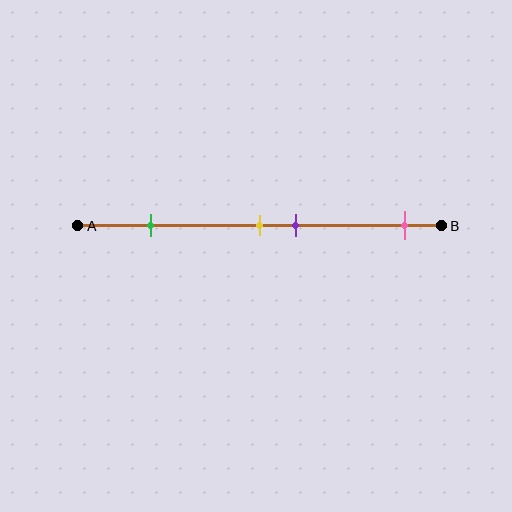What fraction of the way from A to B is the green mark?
The green mark is approximately 20% (0.2) of the way from A to B.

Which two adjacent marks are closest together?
The yellow and purple marks are the closest adjacent pair.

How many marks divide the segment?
There are 4 marks dividing the segment.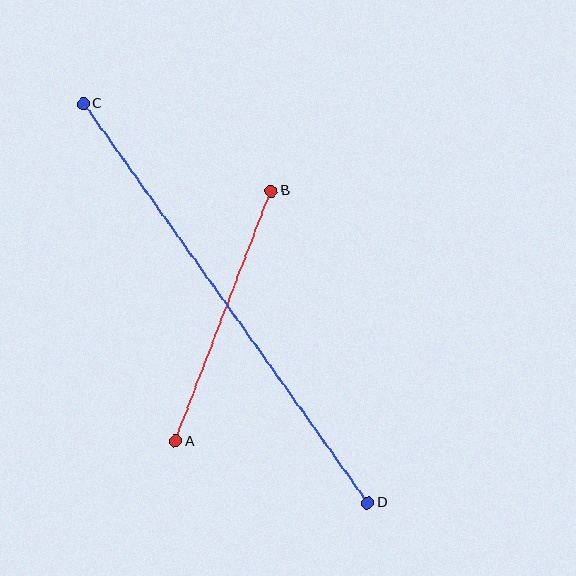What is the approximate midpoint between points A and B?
The midpoint is at approximately (223, 316) pixels.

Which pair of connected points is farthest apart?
Points C and D are farthest apart.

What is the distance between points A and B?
The distance is approximately 268 pixels.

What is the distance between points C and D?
The distance is approximately 490 pixels.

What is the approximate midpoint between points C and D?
The midpoint is at approximately (226, 303) pixels.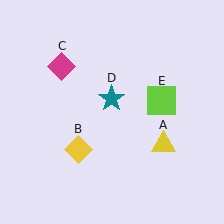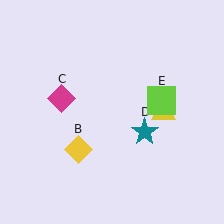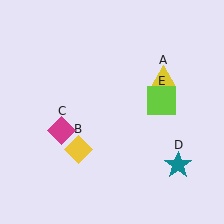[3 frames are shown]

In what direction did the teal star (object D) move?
The teal star (object D) moved down and to the right.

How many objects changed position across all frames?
3 objects changed position: yellow triangle (object A), magenta diamond (object C), teal star (object D).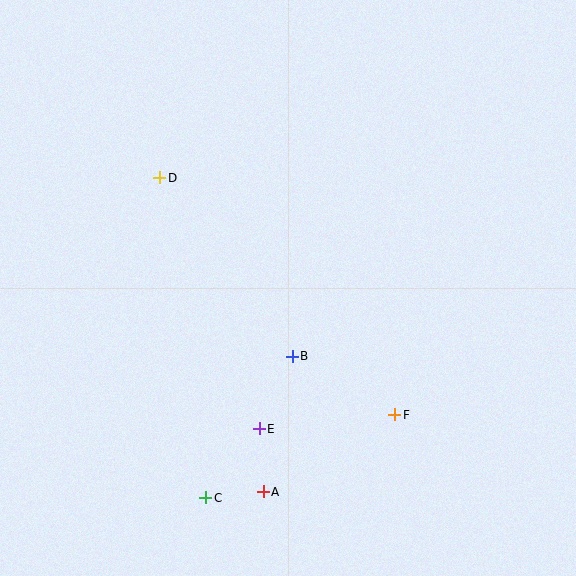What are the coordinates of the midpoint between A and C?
The midpoint between A and C is at (234, 495).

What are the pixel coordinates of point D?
Point D is at (160, 178).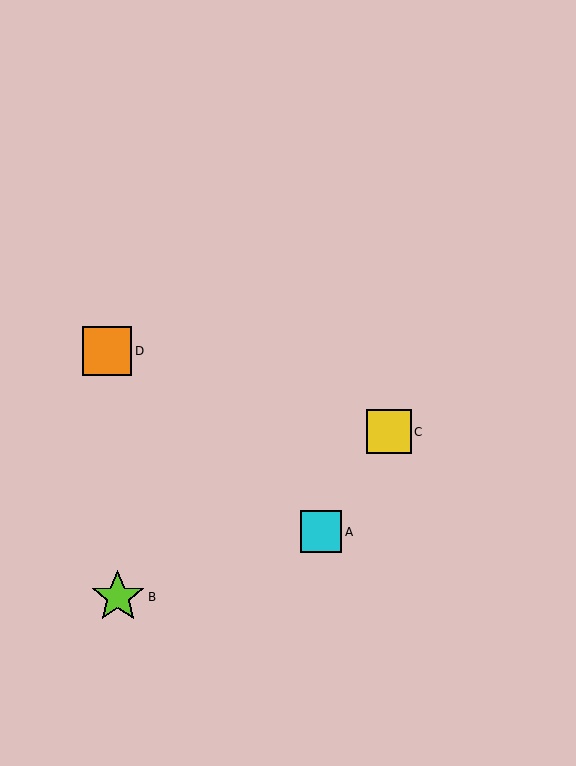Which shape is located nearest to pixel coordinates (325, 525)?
The cyan square (labeled A) at (321, 532) is nearest to that location.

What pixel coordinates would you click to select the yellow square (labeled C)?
Click at (389, 432) to select the yellow square C.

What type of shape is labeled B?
Shape B is a lime star.